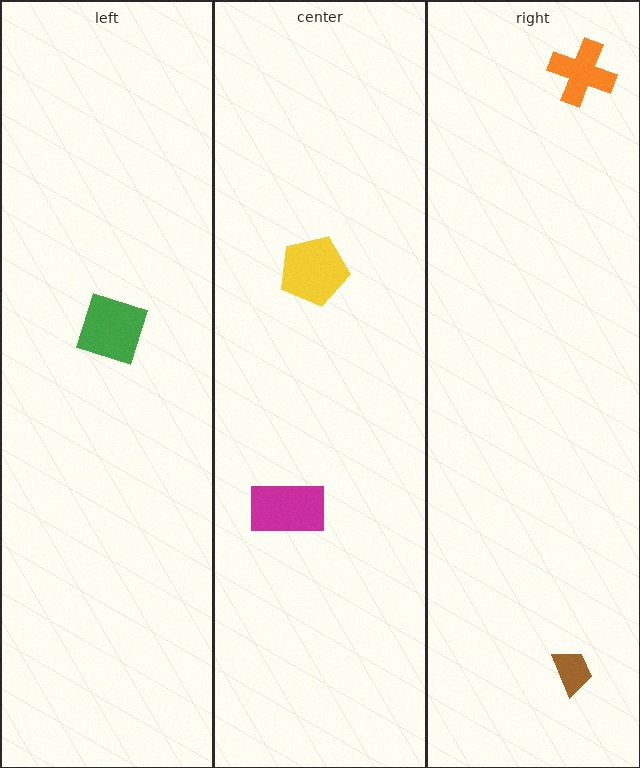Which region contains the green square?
The left region.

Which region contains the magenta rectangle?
The center region.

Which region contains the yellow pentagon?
The center region.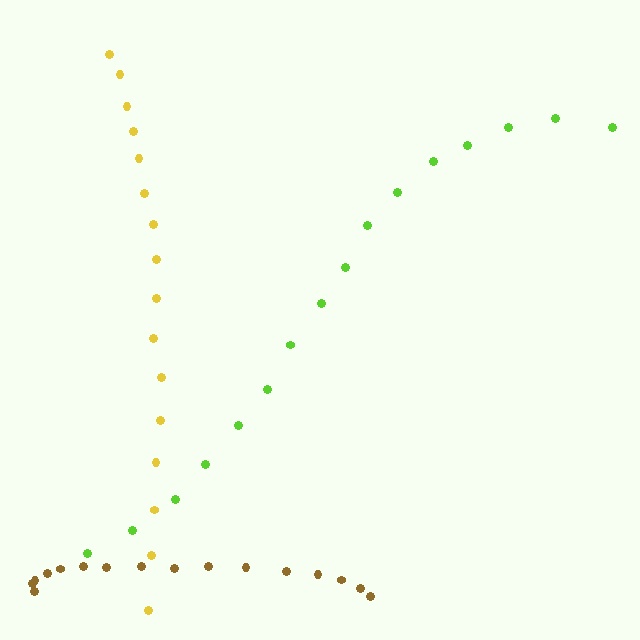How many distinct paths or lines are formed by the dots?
There are 3 distinct paths.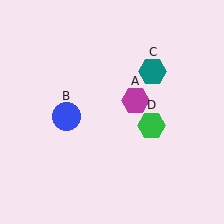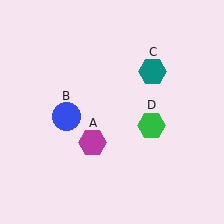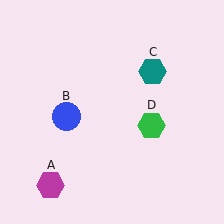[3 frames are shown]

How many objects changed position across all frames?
1 object changed position: magenta hexagon (object A).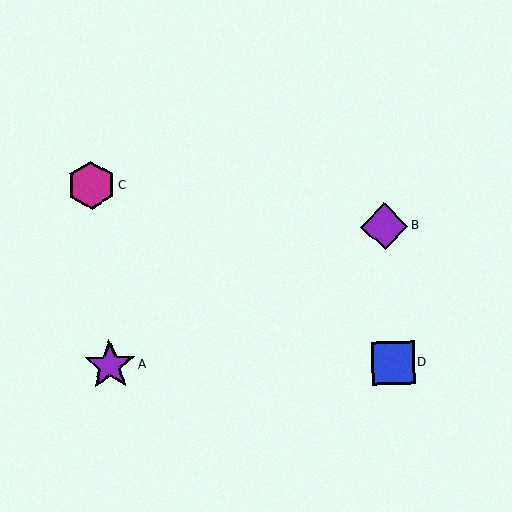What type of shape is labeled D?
Shape D is a blue square.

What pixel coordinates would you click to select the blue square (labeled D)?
Click at (393, 363) to select the blue square D.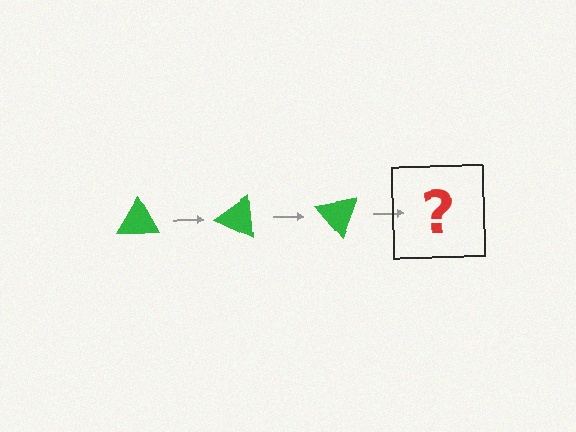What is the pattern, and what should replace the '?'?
The pattern is that the triangle rotates 25 degrees each step. The '?' should be a green triangle rotated 75 degrees.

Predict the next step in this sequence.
The next step is a green triangle rotated 75 degrees.